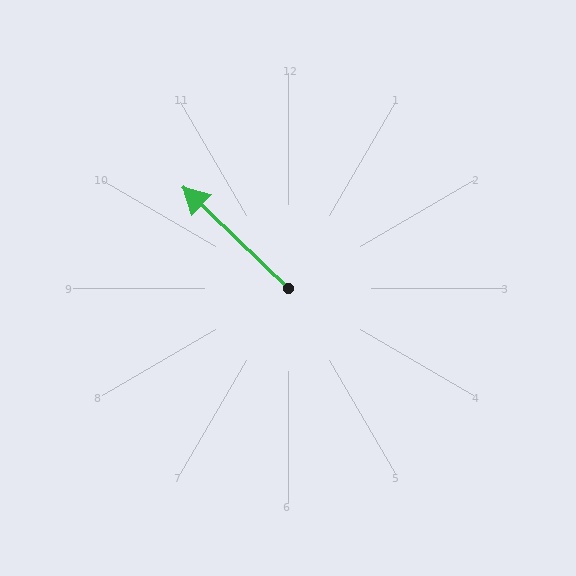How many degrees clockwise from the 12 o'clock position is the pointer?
Approximately 314 degrees.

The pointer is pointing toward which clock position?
Roughly 10 o'clock.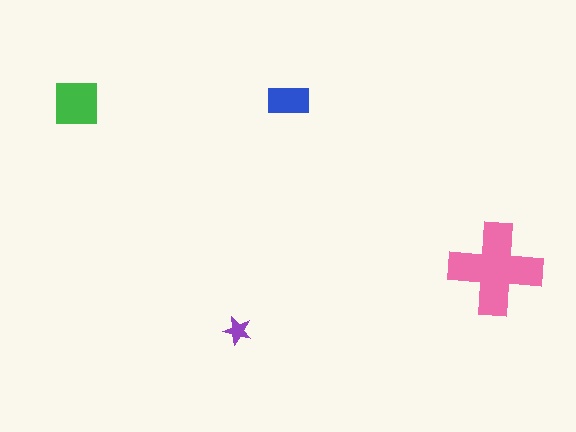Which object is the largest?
The pink cross.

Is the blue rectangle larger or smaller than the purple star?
Larger.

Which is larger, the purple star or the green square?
The green square.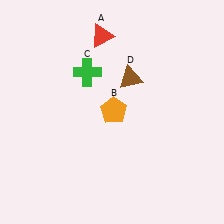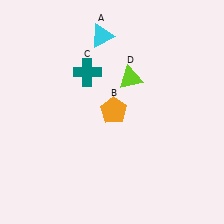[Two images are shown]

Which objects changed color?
A changed from red to cyan. C changed from green to teal. D changed from brown to lime.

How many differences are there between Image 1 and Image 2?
There are 3 differences between the two images.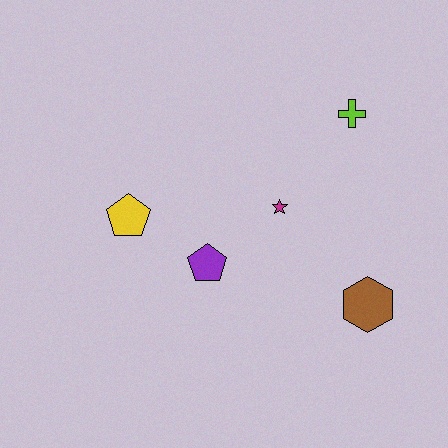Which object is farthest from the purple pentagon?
The lime cross is farthest from the purple pentagon.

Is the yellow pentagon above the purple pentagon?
Yes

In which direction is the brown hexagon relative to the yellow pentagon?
The brown hexagon is to the right of the yellow pentagon.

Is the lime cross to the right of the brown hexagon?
No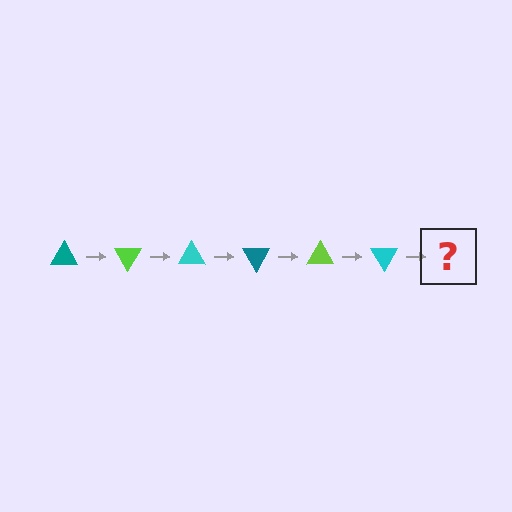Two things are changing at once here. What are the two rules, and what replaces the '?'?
The two rules are that it rotates 60 degrees each step and the color cycles through teal, lime, and cyan. The '?' should be a teal triangle, rotated 360 degrees from the start.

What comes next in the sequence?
The next element should be a teal triangle, rotated 360 degrees from the start.